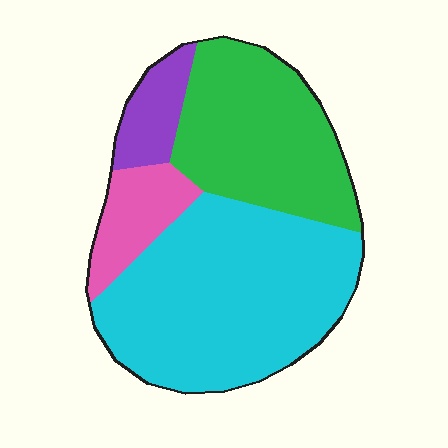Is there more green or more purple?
Green.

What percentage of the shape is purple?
Purple covers 8% of the shape.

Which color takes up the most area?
Cyan, at roughly 50%.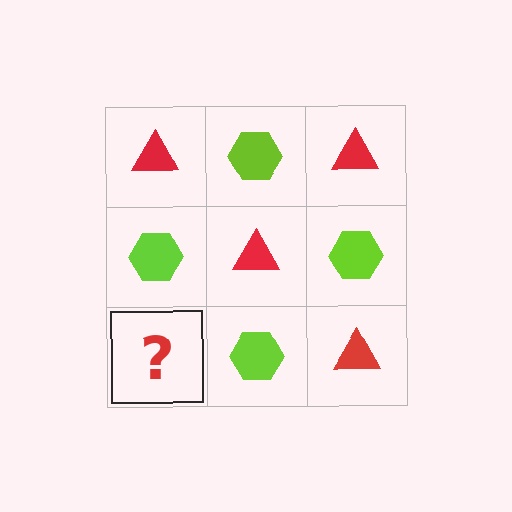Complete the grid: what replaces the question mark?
The question mark should be replaced with a red triangle.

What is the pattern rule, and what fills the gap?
The rule is that it alternates red triangle and lime hexagon in a checkerboard pattern. The gap should be filled with a red triangle.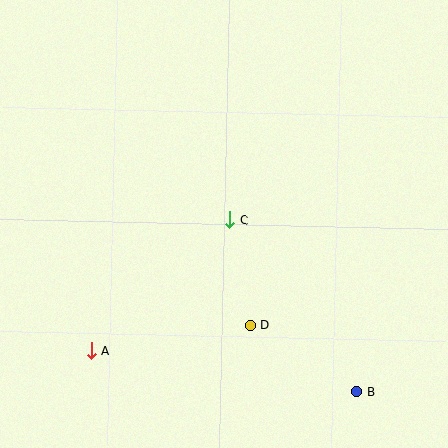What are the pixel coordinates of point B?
Point B is at (357, 392).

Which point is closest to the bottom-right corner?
Point B is closest to the bottom-right corner.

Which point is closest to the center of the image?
Point C at (230, 220) is closest to the center.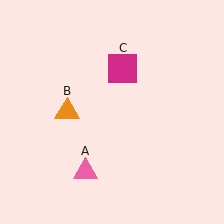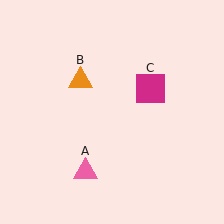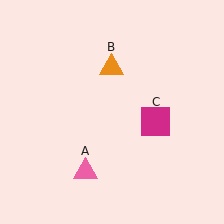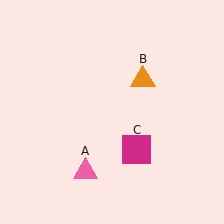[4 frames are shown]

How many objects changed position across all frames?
2 objects changed position: orange triangle (object B), magenta square (object C).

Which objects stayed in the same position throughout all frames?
Pink triangle (object A) remained stationary.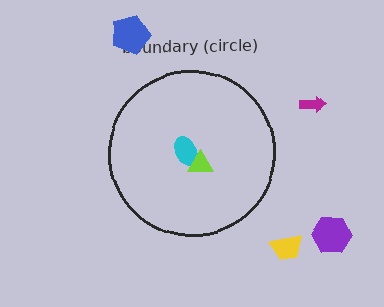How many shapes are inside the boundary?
2 inside, 4 outside.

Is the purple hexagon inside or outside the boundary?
Outside.